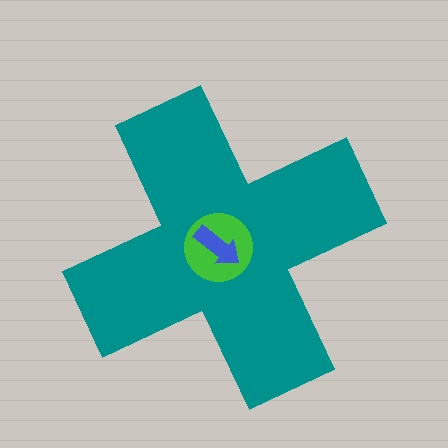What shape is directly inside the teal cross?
The green circle.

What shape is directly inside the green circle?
The blue arrow.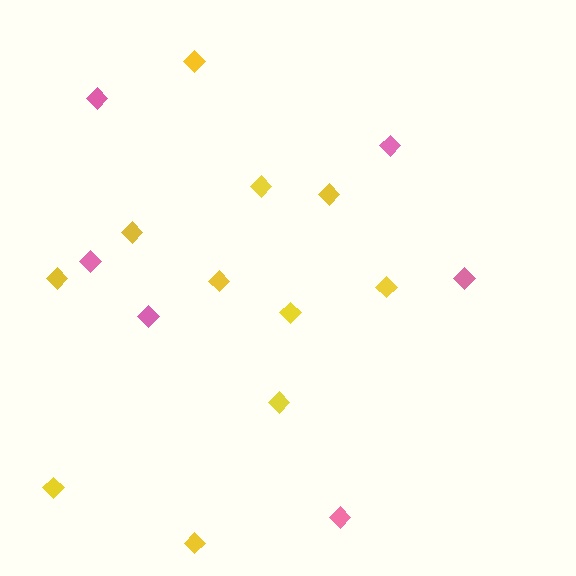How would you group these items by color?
There are 2 groups: one group of yellow diamonds (11) and one group of pink diamonds (6).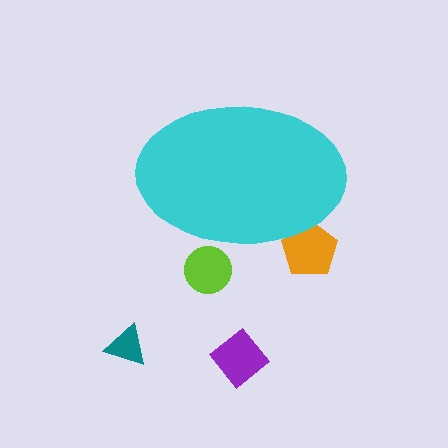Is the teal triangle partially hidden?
No, the teal triangle is fully visible.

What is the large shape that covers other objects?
A cyan ellipse.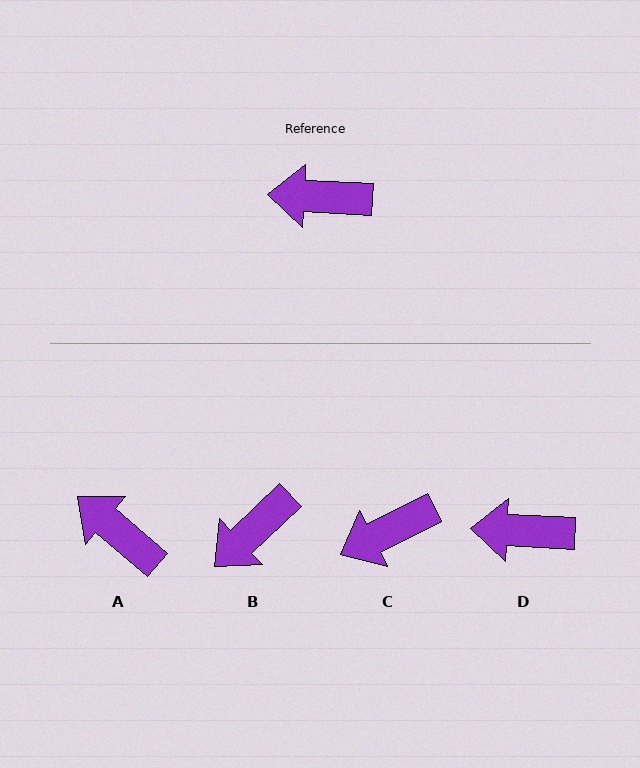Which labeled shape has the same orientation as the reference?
D.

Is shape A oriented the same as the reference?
No, it is off by about 38 degrees.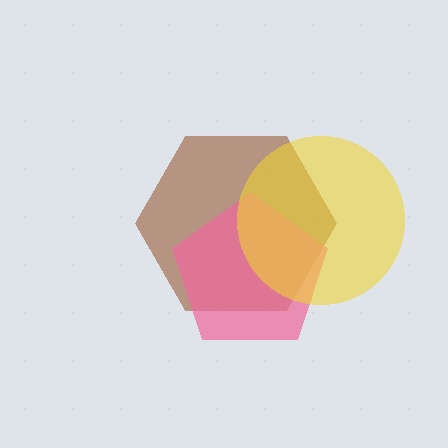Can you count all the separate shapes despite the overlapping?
Yes, there are 3 separate shapes.